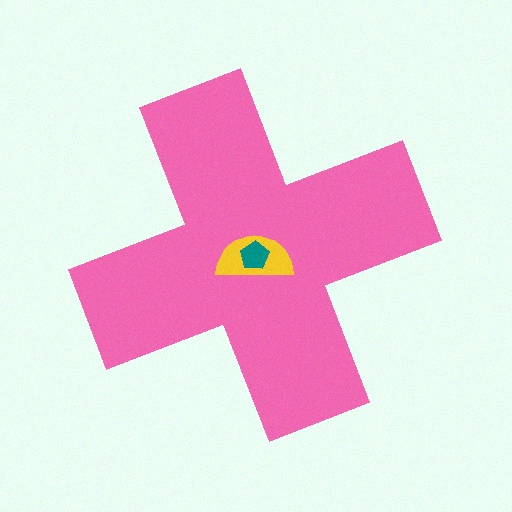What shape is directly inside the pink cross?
The yellow semicircle.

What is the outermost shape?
The pink cross.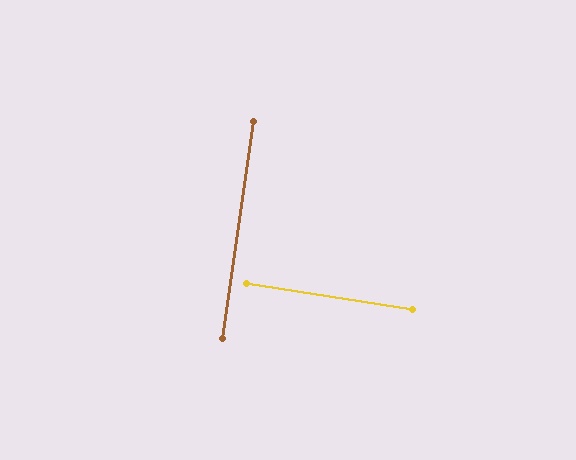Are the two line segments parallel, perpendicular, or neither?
Perpendicular — they meet at approximately 89°.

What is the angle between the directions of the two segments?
Approximately 89 degrees.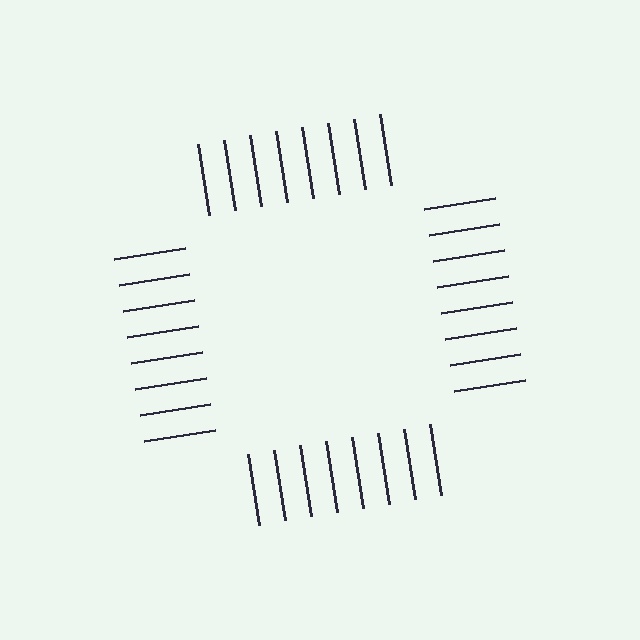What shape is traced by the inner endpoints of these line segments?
An illusory square — the line segments terminate on its edges but no continuous stroke is drawn.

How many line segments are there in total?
32 — 8 along each of the 4 edges.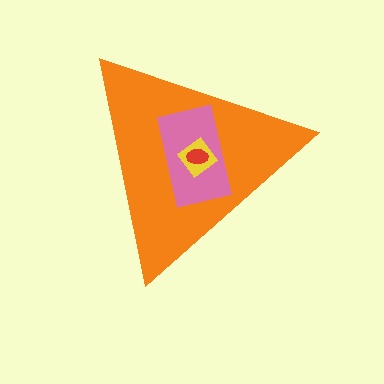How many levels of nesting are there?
4.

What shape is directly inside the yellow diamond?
The red ellipse.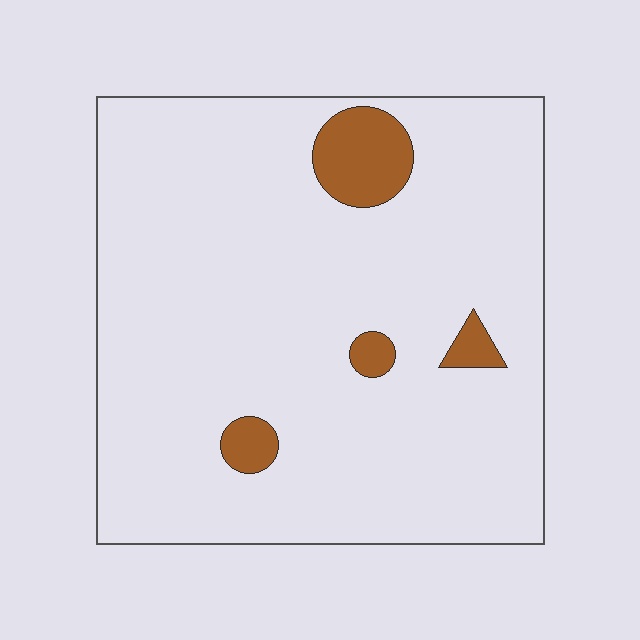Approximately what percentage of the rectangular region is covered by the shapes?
Approximately 5%.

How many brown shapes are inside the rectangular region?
4.